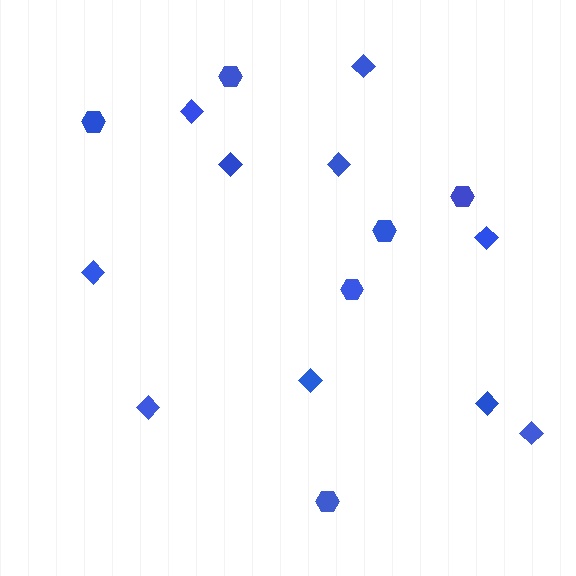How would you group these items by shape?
There are 2 groups: one group of diamonds (10) and one group of hexagons (6).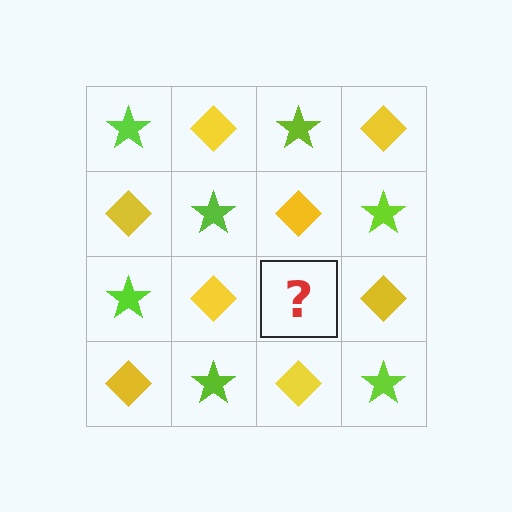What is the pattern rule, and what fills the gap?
The rule is that it alternates lime star and yellow diamond in a checkerboard pattern. The gap should be filled with a lime star.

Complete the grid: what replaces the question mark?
The question mark should be replaced with a lime star.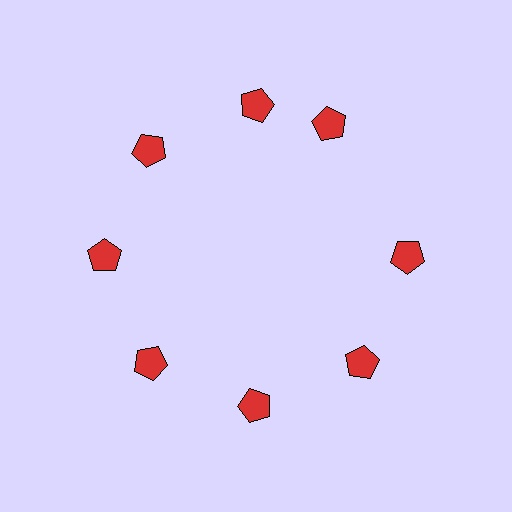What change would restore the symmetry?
The symmetry would be restored by rotating it back into even spacing with its neighbors so that all 8 pentagons sit at equal angles and equal distance from the center.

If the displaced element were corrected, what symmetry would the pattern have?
It would have 8-fold rotational symmetry — the pattern would map onto itself every 45 degrees.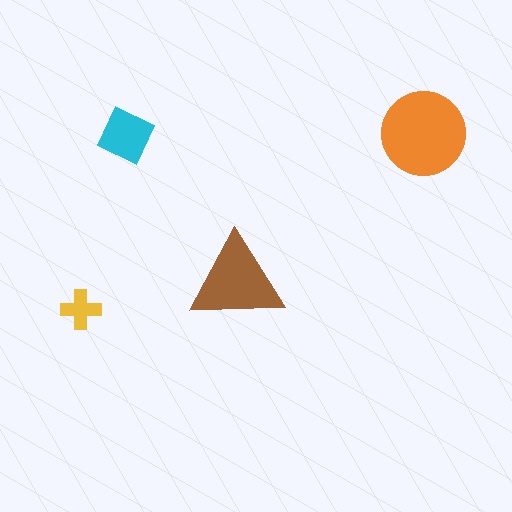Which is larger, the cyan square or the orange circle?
The orange circle.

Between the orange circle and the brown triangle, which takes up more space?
The orange circle.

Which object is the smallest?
The yellow cross.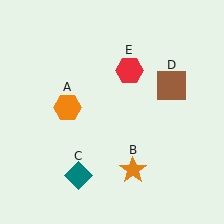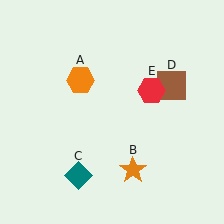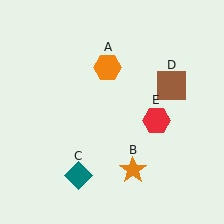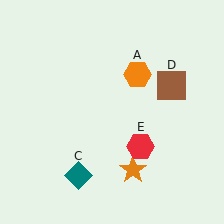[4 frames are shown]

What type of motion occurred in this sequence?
The orange hexagon (object A), red hexagon (object E) rotated clockwise around the center of the scene.